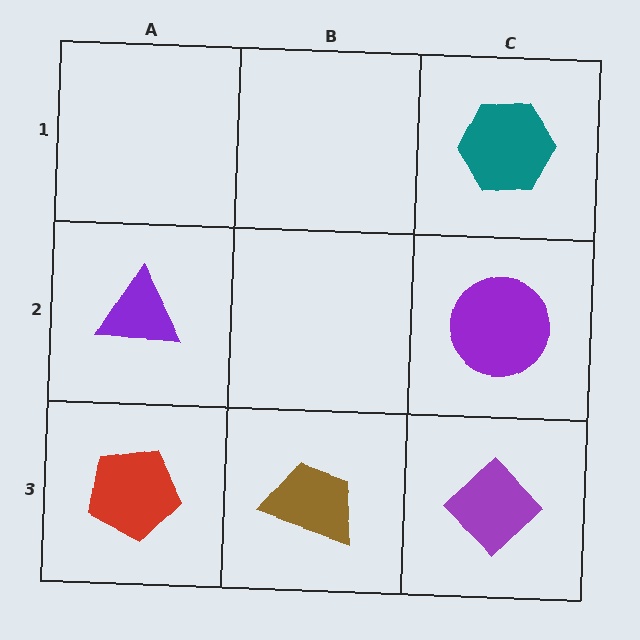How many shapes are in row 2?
2 shapes.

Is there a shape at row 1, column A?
No, that cell is empty.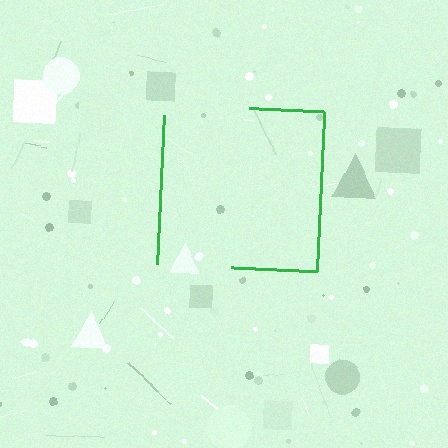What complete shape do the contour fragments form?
The contour fragments form a square.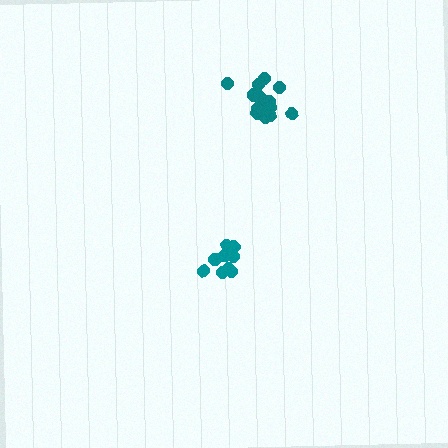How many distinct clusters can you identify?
There are 2 distinct clusters.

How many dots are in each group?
Group 1: 15 dots, Group 2: 10 dots (25 total).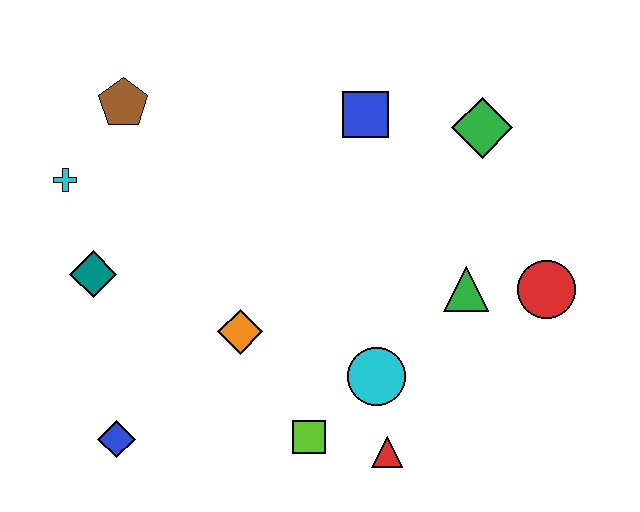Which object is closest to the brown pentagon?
The cyan cross is closest to the brown pentagon.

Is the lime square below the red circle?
Yes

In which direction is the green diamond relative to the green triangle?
The green diamond is above the green triangle.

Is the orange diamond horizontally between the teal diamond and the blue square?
Yes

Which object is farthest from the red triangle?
The brown pentagon is farthest from the red triangle.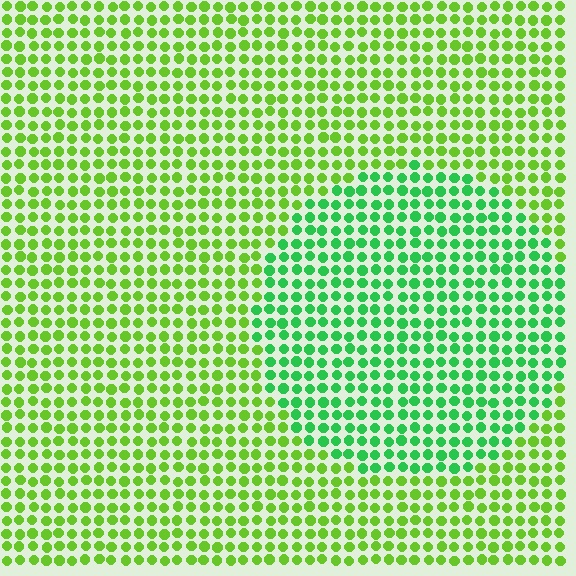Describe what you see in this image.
The image is filled with small lime elements in a uniform arrangement. A circle-shaped region is visible where the elements are tinted to a slightly different hue, forming a subtle color boundary.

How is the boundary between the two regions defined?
The boundary is defined purely by a slight shift in hue (about 38 degrees). Spacing, size, and orientation are identical on both sides.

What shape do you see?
I see a circle.